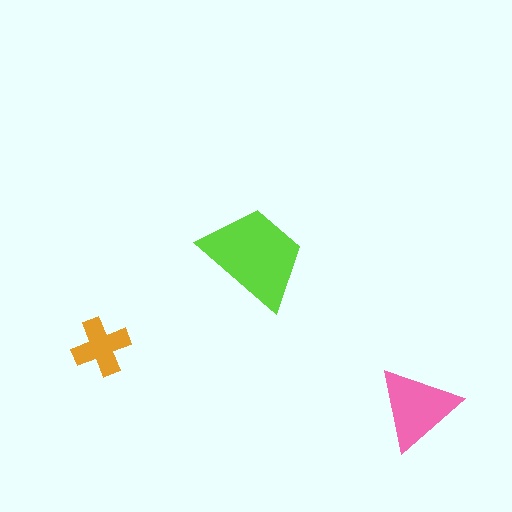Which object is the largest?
The lime trapezoid.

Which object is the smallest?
The orange cross.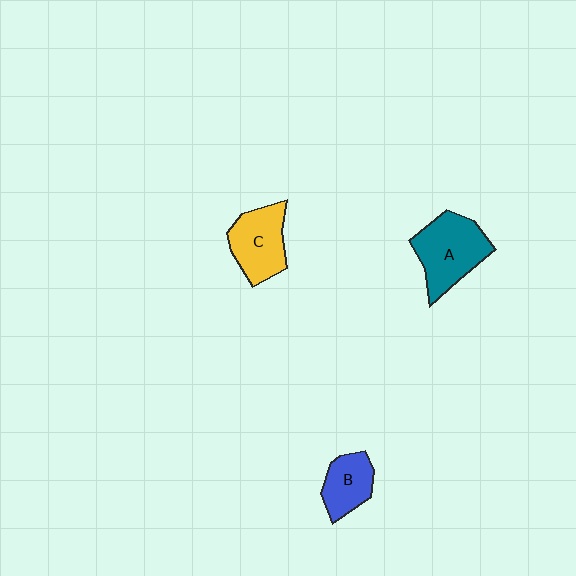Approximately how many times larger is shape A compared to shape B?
Approximately 1.7 times.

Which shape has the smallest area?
Shape B (blue).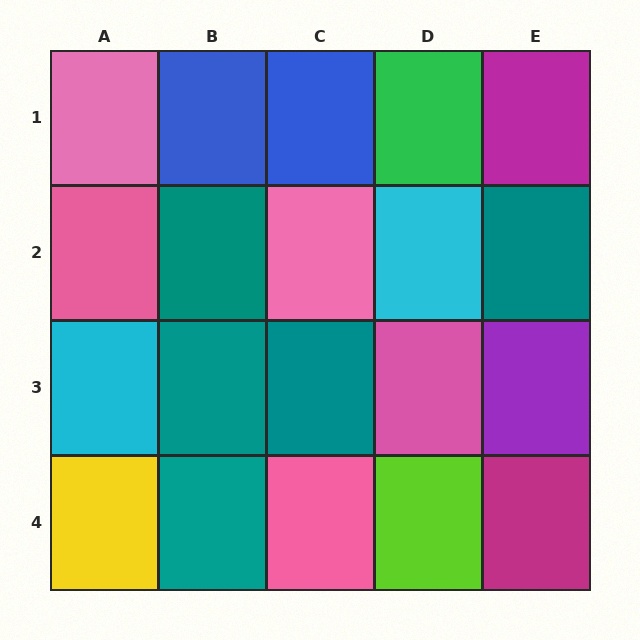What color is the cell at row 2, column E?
Teal.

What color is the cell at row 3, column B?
Teal.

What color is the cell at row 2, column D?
Cyan.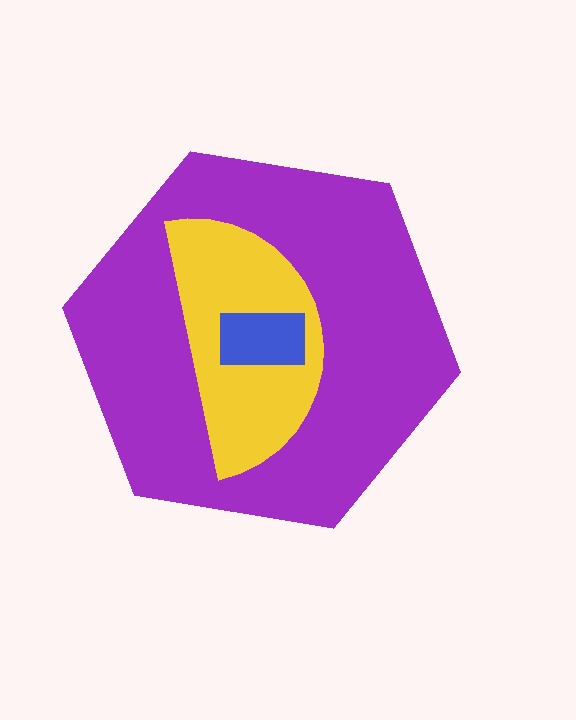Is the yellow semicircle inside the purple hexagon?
Yes.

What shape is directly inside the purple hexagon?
The yellow semicircle.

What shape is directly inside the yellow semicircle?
The blue rectangle.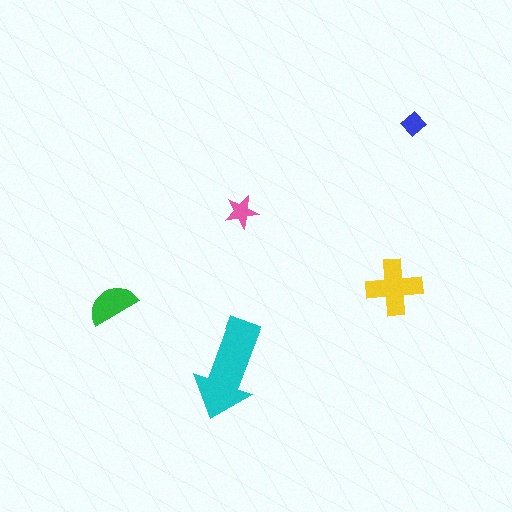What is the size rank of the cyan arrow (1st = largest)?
1st.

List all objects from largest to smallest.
The cyan arrow, the yellow cross, the green semicircle, the pink star, the blue diamond.